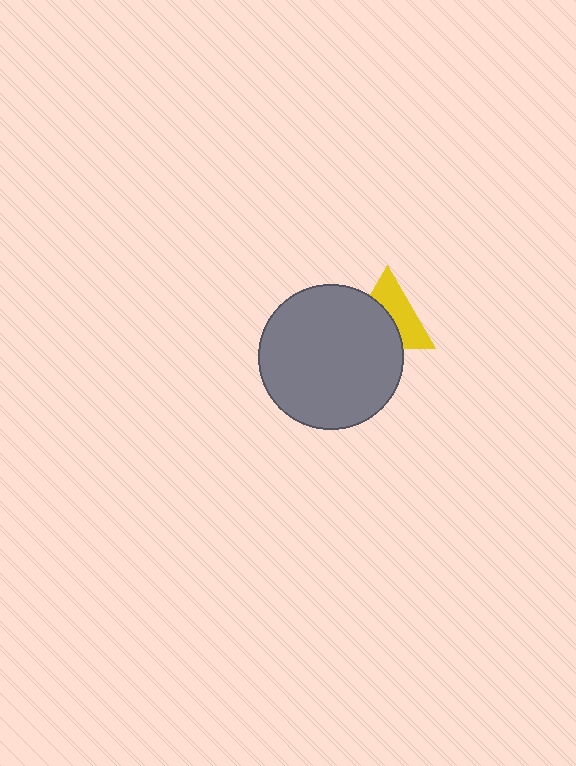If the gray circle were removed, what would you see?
You would see the complete yellow triangle.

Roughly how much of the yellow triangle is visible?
About half of it is visible (roughly 50%).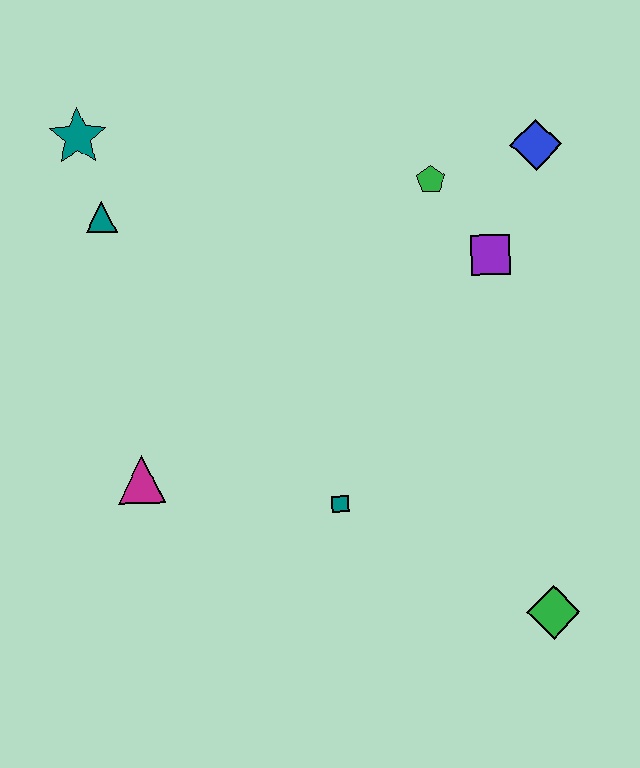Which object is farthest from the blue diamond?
The magenta triangle is farthest from the blue diamond.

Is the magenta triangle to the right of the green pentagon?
No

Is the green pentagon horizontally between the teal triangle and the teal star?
No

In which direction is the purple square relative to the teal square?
The purple square is above the teal square.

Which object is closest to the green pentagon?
The purple square is closest to the green pentagon.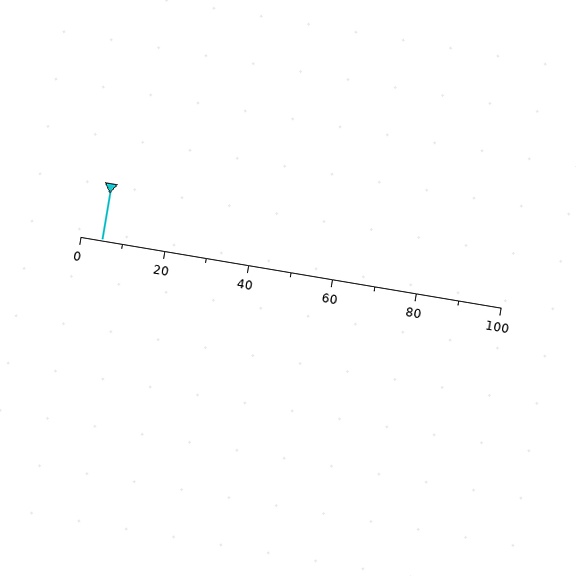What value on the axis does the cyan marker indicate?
The marker indicates approximately 5.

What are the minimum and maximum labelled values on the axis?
The axis runs from 0 to 100.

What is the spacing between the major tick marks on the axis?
The major ticks are spaced 20 apart.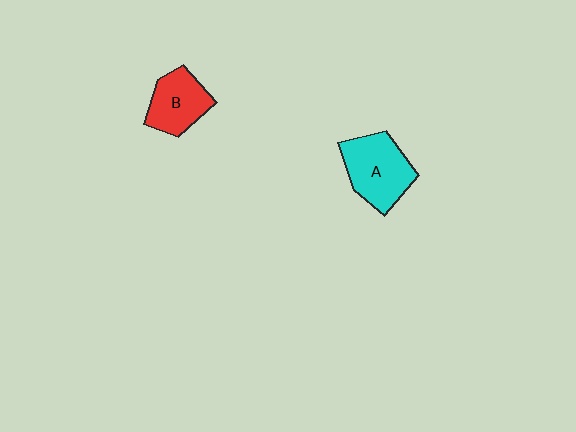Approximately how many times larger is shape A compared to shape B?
Approximately 1.3 times.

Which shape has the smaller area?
Shape B (red).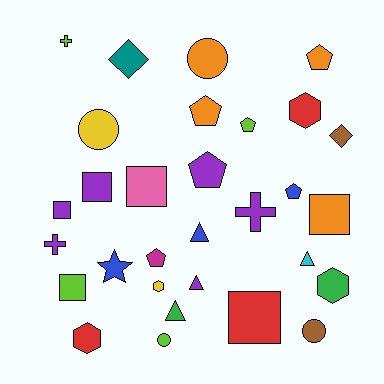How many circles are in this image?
There are 4 circles.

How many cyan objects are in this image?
There is 1 cyan object.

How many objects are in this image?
There are 30 objects.